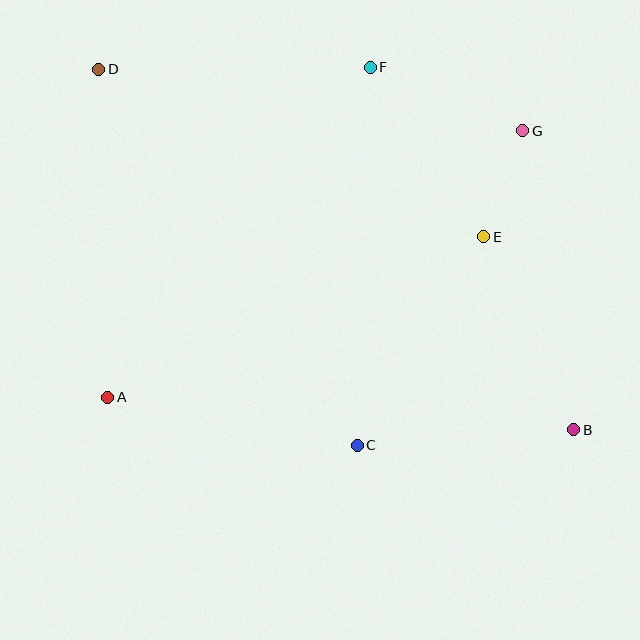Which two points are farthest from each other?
Points B and D are farthest from each other.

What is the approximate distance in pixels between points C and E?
The distance between C and E is approximately 244 pixels.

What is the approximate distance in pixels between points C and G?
The distance between C and G is approximately 355 pixels.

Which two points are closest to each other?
Points E and G are closest to each other.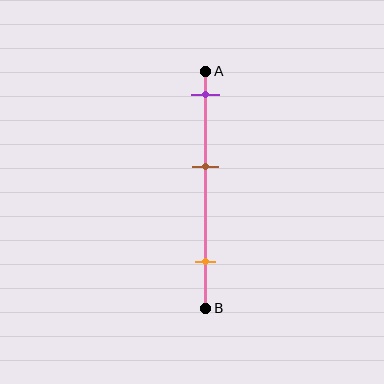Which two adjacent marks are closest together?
The purple and brown marks are the closest adjacent pair.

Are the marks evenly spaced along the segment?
Yes, the marks are approximately evenly spaced.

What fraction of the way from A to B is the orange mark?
The orange mark is approximately 80% (0.8) of the way from A to B.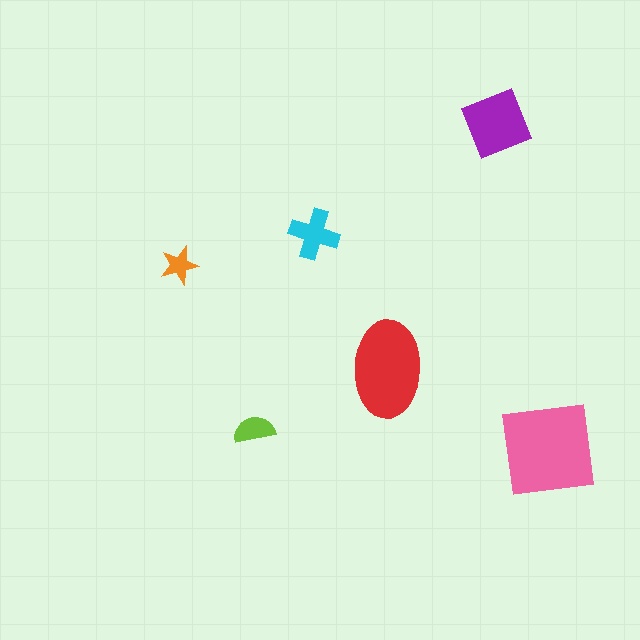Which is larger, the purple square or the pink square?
The pink square.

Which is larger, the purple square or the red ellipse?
The red ellipse.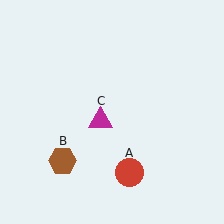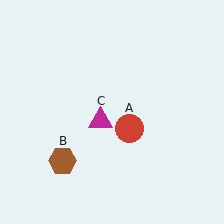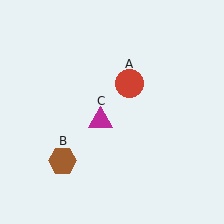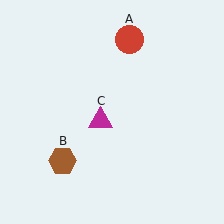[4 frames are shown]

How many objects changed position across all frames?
1 object changed position: red circle (object A).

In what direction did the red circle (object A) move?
The red circle (object A) moved up.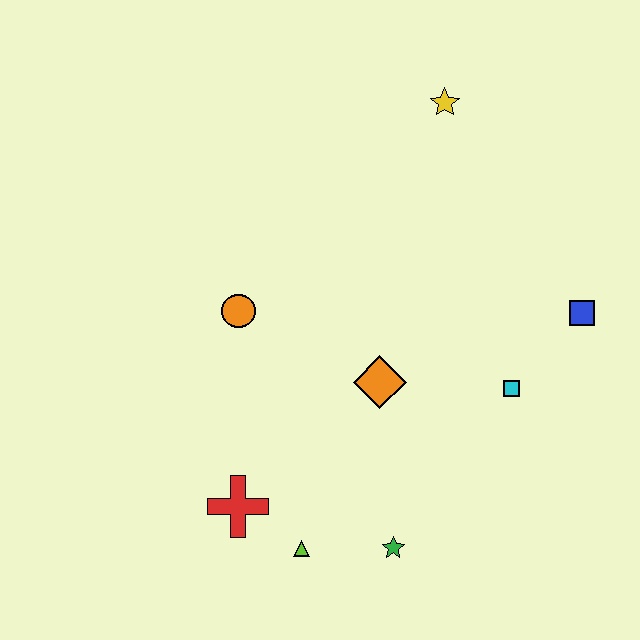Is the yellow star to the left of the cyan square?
Yes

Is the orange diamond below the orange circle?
Yes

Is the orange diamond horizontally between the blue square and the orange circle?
Yes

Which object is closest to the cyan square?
The blue square is closest to the cyan square.